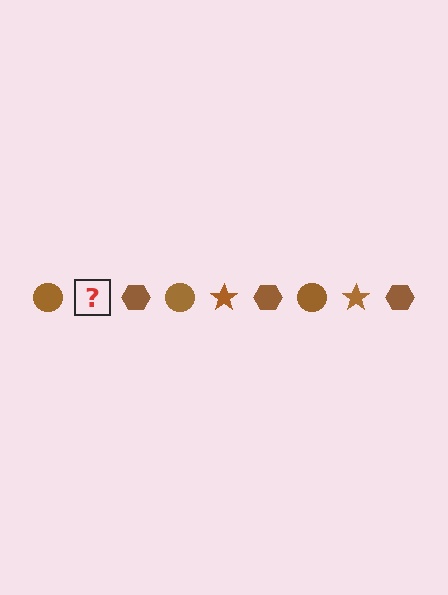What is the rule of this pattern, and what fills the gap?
The rule is that the pattern cycles through circle, star, hexagon shapes in brown. The gap should be filled with a brown star.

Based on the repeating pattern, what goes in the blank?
The blank should be a brown star.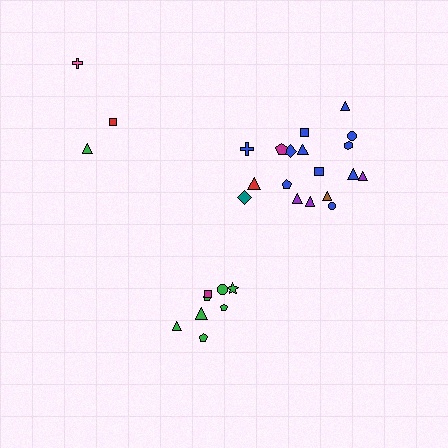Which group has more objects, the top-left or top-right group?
The top-right group.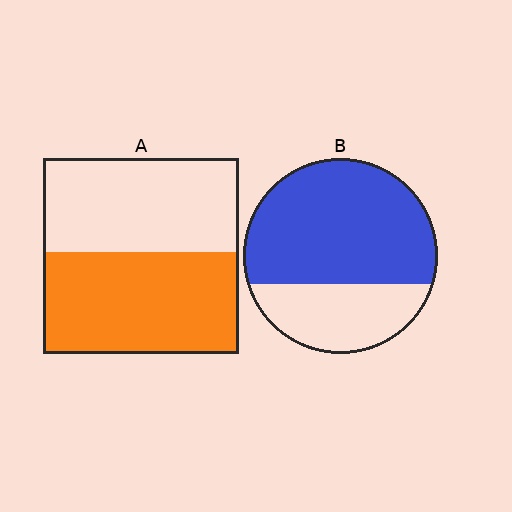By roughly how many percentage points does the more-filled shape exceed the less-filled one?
By roughly 15 percentage points (B over A).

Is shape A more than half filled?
Roughly half.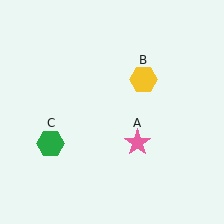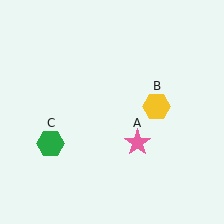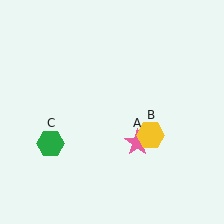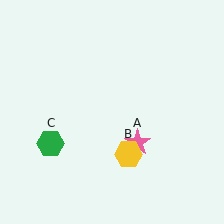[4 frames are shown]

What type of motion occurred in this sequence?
The yellow hexagon (object B) rotated clockwise around the center of the scene.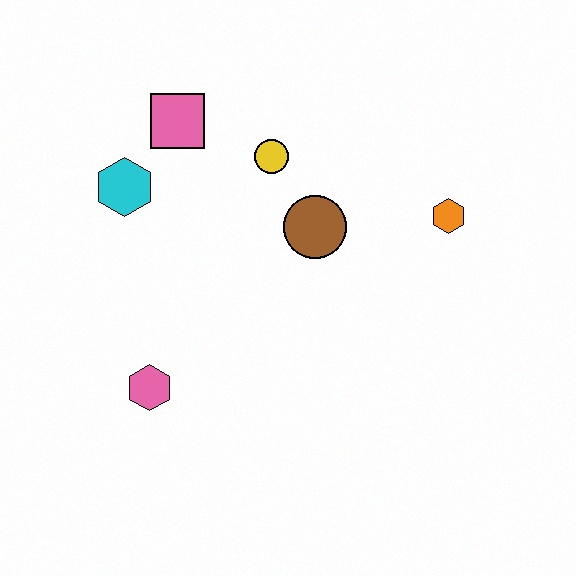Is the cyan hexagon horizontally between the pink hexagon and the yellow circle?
No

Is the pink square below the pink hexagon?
No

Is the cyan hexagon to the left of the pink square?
Yes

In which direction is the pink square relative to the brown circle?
The pink square is to the left of the brown circle.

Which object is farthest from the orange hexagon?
The pink hexagon is farthest from the orange hexagon.